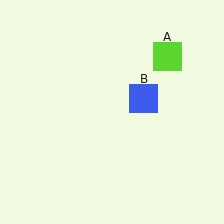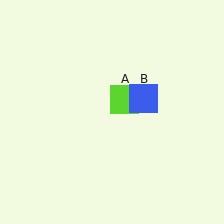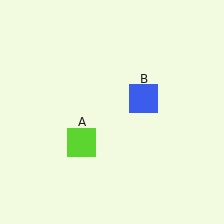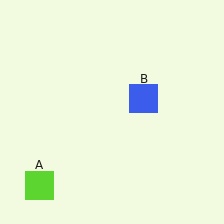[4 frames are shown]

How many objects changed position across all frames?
1 object changed position: lime square (object A).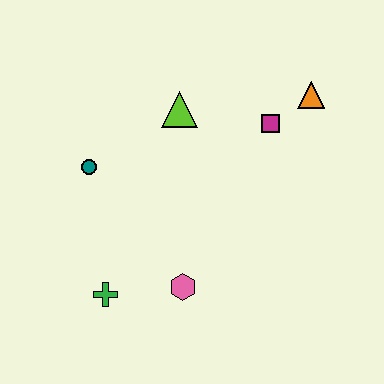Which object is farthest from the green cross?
The orange triangle is farthest from the green cross.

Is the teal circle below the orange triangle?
Yes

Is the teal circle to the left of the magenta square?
Yes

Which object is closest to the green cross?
The pink hexagon is closest to the green cross.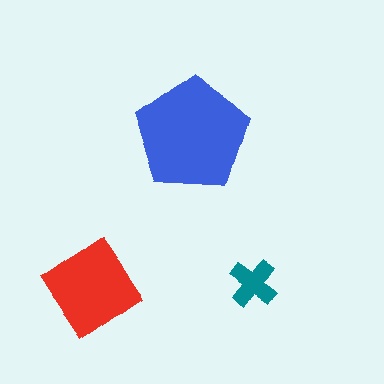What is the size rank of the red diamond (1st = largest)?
2nd.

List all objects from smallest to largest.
The teal cross, the red diamond, the blue pentagon.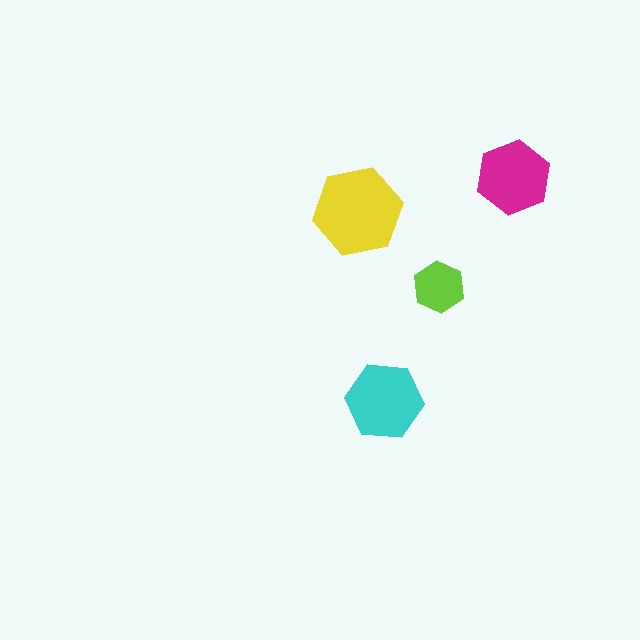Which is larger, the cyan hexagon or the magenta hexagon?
The cyan one.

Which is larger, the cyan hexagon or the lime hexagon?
The cyan one.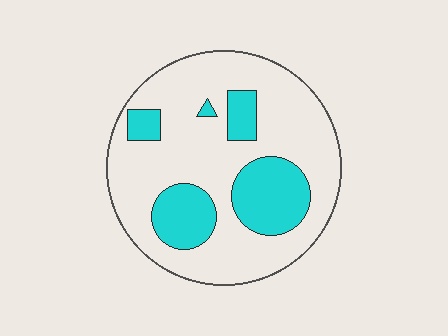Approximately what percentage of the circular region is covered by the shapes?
Approximately 25%.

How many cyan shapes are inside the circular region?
5.